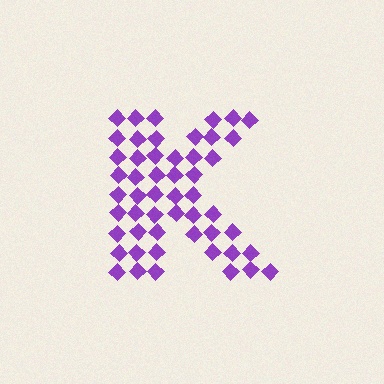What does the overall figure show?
The overall figure shows the letter K.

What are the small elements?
The small elements are diamonds.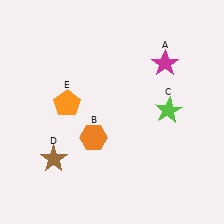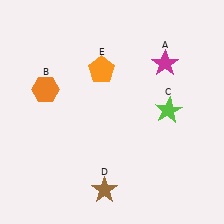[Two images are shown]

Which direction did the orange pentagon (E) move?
The orange pentagon (E) moved right.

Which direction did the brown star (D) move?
The brown star (D) moved right.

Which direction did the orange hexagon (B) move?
The orange hexagon (B) moved left.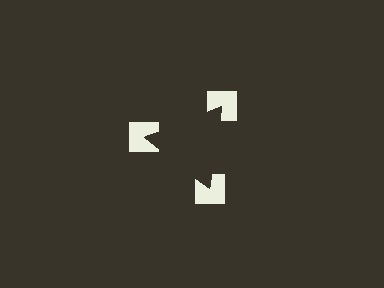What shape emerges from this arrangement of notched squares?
An illusory triangle — its edges are inferred from the aligned wedge cuts in the notched squares, not physically drawn.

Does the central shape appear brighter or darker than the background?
It typically appears slightly darker than the background, even though no actual brightness change is drawn.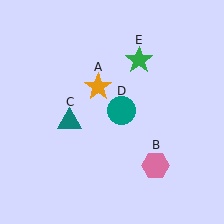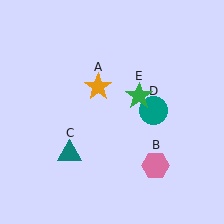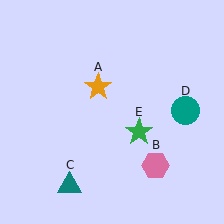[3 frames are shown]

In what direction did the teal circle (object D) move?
The teal circle (object D) moved right.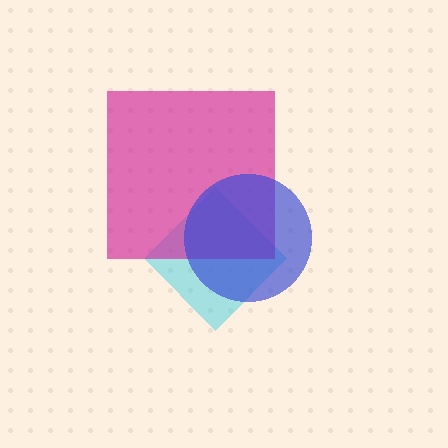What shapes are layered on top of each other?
The layered shapes are: a cyan diamond, a magenta square, a blue circle.